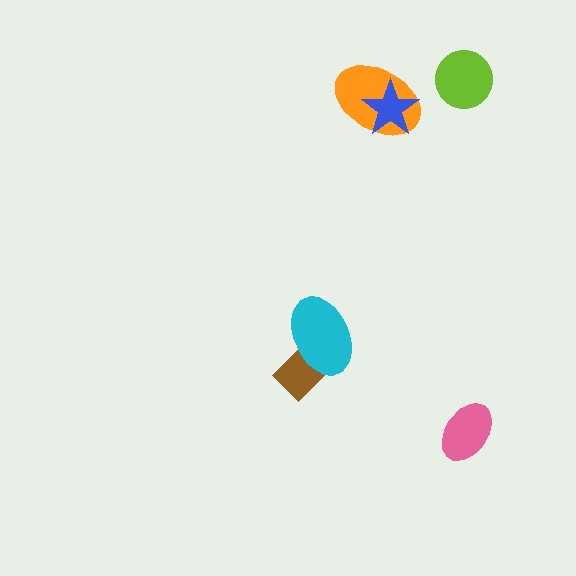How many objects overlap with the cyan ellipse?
1 object overlaps with the cyan ellipse.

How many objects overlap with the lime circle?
0 objects overlap with the lime circle.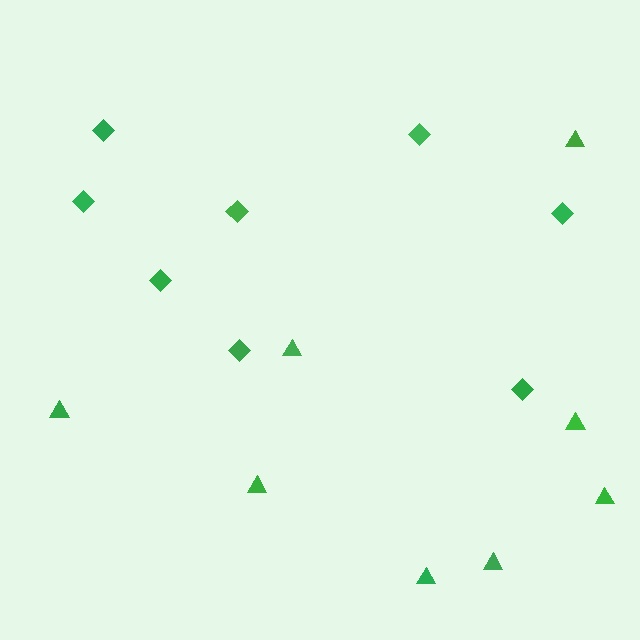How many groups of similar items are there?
There are 2 groups: one group of diamonds (8) and one group of triangles (8).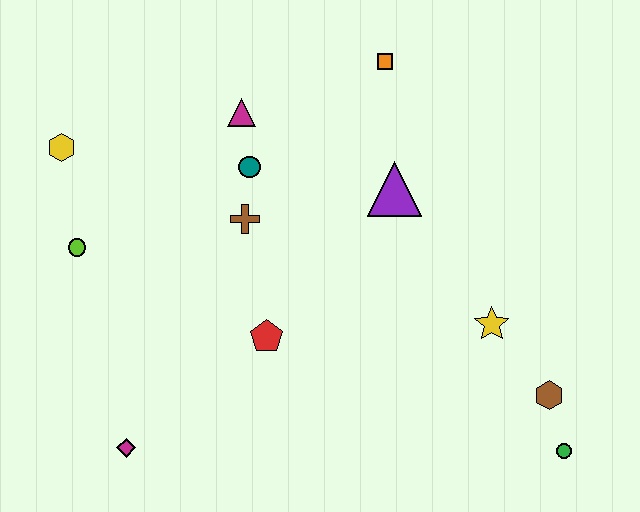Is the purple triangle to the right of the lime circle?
Yes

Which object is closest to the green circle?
The brown hexagon is closest to the green circle.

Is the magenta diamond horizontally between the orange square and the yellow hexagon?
Yes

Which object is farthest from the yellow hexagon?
The green circle is farthest from the yellow hexagon.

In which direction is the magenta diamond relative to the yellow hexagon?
The magenta diamond is below the yellow hexagon.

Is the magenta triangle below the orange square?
Yes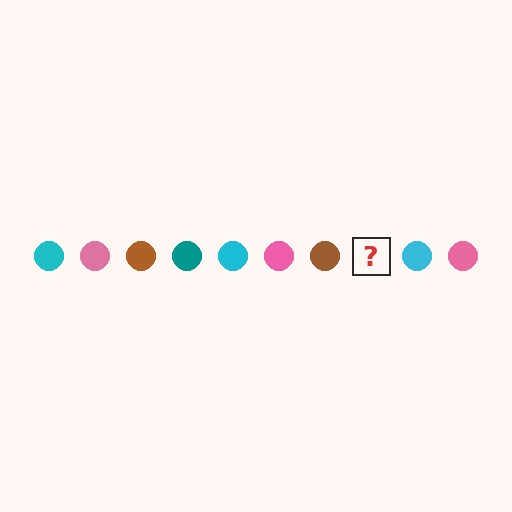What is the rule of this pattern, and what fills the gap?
The rule is that the pattern cycles through cyan, pink, brown, teal circles. The gap should be filled with a teal circle.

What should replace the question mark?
The question mark should be replaced with a teal circle.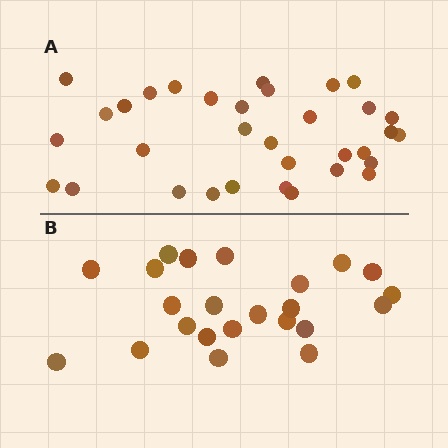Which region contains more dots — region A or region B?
Region A (the top region) has more dots.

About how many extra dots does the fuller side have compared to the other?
Region A has roughly 10 or so more dots than region B.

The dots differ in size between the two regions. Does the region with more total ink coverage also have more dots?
No. Region B has more total ink coverage because its dots are larger, but region A actually contains more individual dots. Total area can be misleading — the number of items is what matters here.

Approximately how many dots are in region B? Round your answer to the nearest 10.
About 20 dots. (The exact count is 23, which rounds to 20.)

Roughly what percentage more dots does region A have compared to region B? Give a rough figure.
About 45% more.